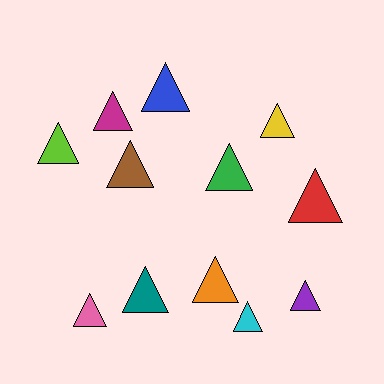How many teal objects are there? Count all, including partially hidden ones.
There is 1 teal object.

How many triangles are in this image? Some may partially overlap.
There are 12 triangles.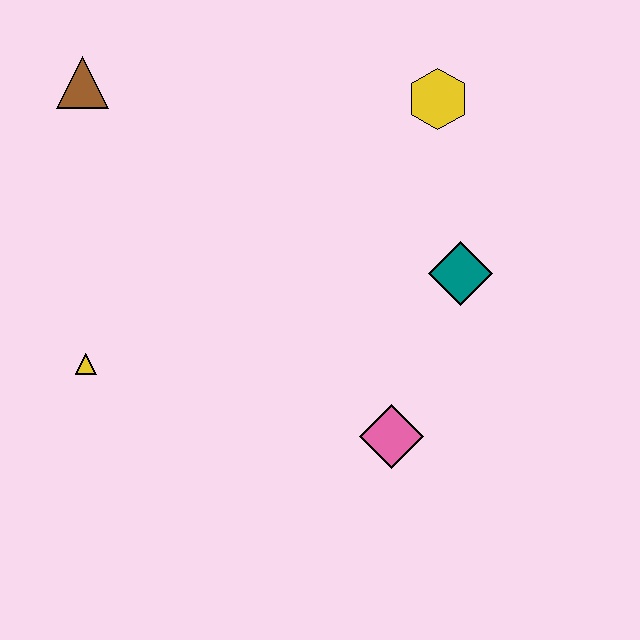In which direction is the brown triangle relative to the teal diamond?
The brown triangle is to the left of the teal diamond.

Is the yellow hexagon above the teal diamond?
Yes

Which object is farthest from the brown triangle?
The pink diamond is farthest from the brown triangle.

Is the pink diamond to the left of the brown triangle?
No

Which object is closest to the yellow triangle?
The brown triangle is closest to the yellow triangle.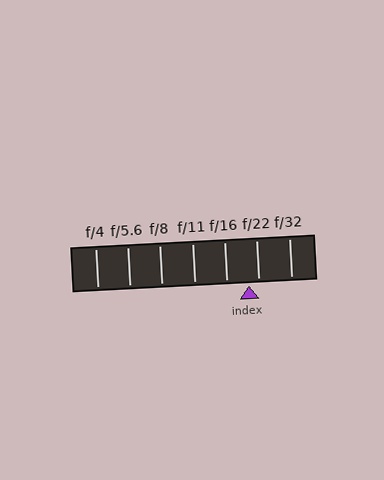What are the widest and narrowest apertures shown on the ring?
The widest aperture shown is f/4 and the narrowest is f/32.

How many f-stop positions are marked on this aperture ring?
There are 7 f-stop positions marked.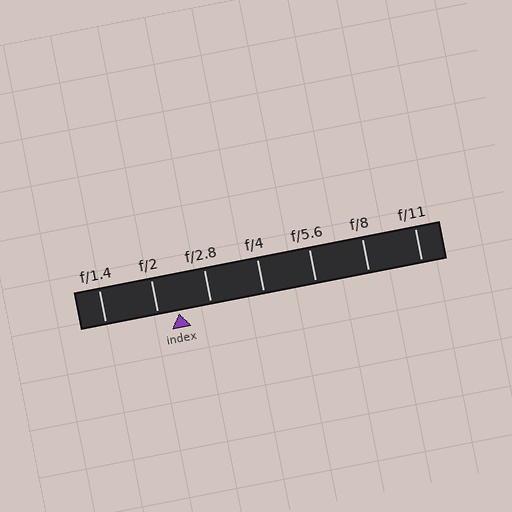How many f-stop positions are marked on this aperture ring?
There are 7 f-stop positions marked.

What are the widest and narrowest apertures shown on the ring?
The widest aperture shown is f/1.4 and the narrowest is f/11.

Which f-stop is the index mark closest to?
The index mark is closest to f/2.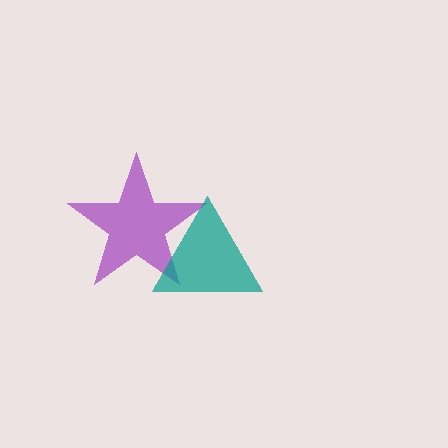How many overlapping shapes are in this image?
There are 2 overlapping shapes in the image.